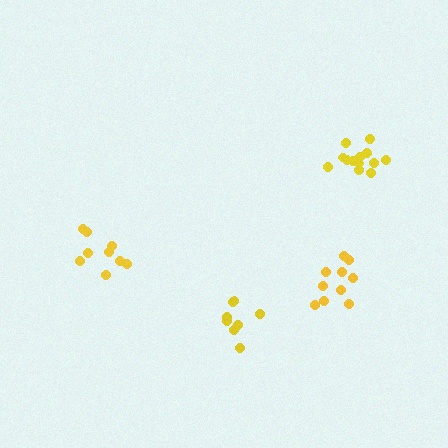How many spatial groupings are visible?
There are 4 spatial groupings.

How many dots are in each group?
Group 1: 8 dots, Group 2: 13 dots, Group 3: 9 dots, Group 4: 10 dots (40 total).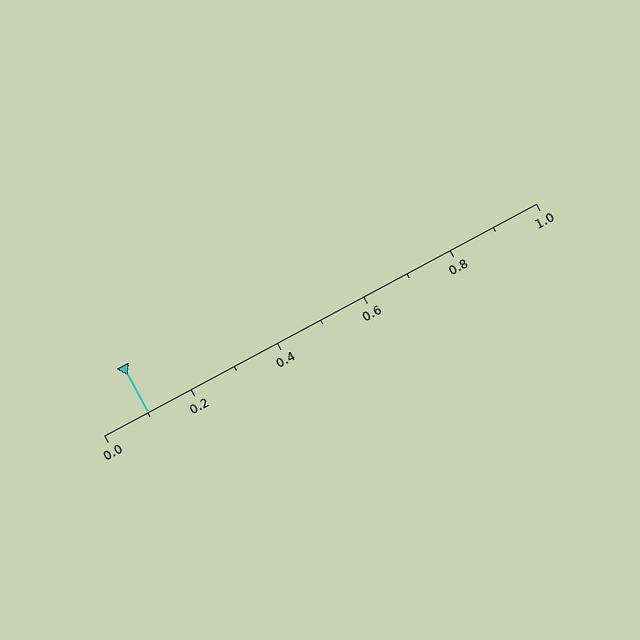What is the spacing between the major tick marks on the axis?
The major ticks are spaced 0.2 apart.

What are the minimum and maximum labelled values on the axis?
The axis runs from 0.0 to 1.0.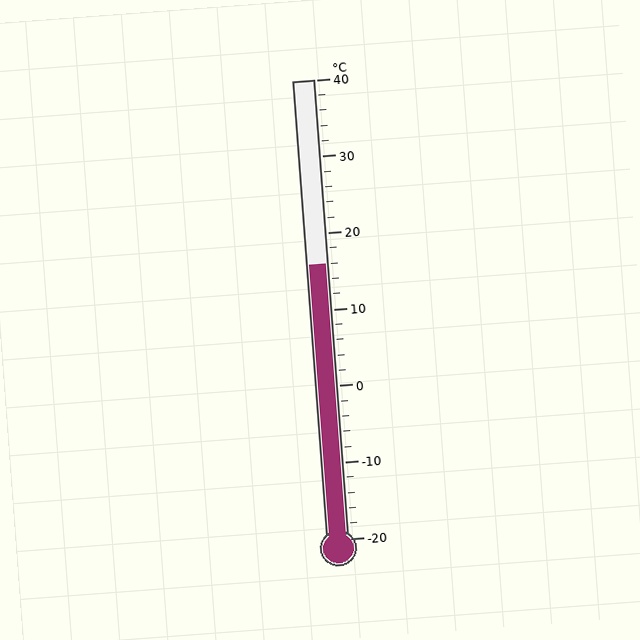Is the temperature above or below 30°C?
The temperature is below 30°C.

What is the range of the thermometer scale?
The thermometer scale ranges from -20°C to 40°C.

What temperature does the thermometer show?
The thermometer shows approximately 16°C.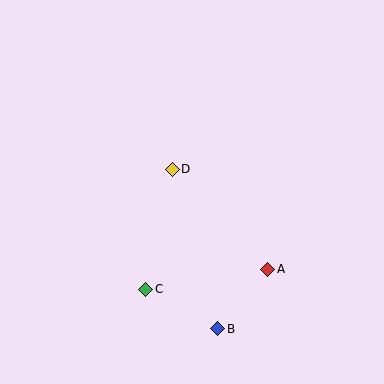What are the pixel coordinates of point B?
Point B is at (218, 329).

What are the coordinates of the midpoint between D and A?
The midpoint between D and A is at (220, 219).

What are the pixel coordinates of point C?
Point C is at (146, 289).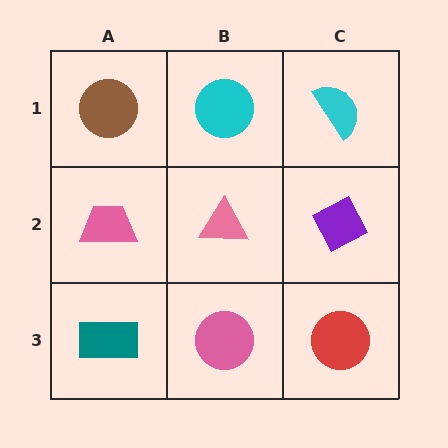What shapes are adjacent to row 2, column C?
A cyan semicircle (row 1, column C), a red circle (row 3, column C), a pink triangle (row 2, column B).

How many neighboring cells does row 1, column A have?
2.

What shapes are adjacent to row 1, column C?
A purple diamond (row 2, column C), a cyan circle (row 1, column B).